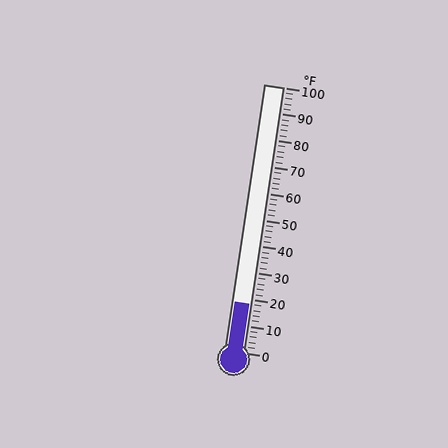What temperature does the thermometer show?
The thermometer shows approximately 18°F.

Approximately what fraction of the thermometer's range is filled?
The thermometer is filled to approximately 20% of its range.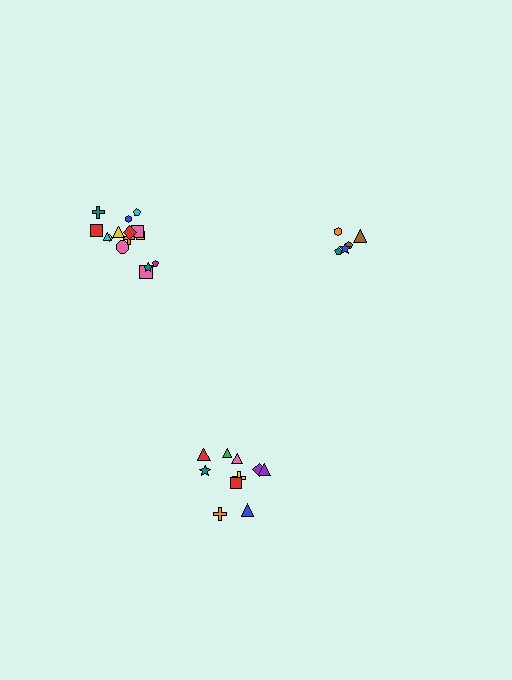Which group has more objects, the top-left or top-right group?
The top-left group.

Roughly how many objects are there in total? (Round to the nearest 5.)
Roughly 30 objects in total.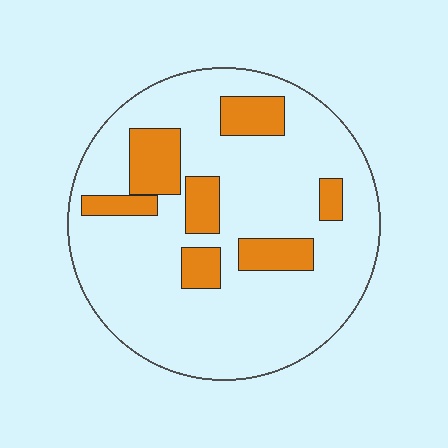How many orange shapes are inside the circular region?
7.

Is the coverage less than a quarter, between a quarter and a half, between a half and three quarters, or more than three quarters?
Less than a quarter.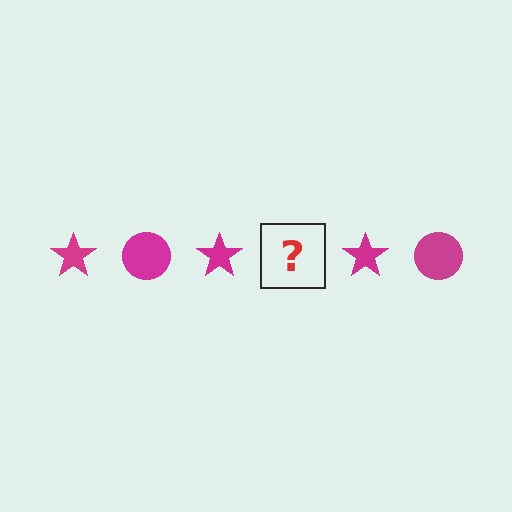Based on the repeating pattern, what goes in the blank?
The blank should be a magenta circle.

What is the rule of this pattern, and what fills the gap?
The rule is that the pattern cycles through star, circle shapes in magenta. The gap should be filled with a magenta circle.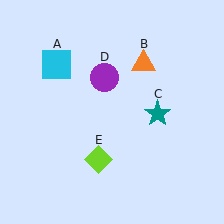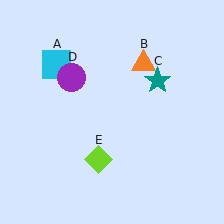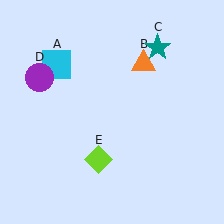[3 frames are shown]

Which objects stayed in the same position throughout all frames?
Cyan square (object A) and orange triangle (object B) and lime diamond (object E) remained stationary.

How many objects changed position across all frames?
2 objects changed position: teal star (object C), purple circle (object D).